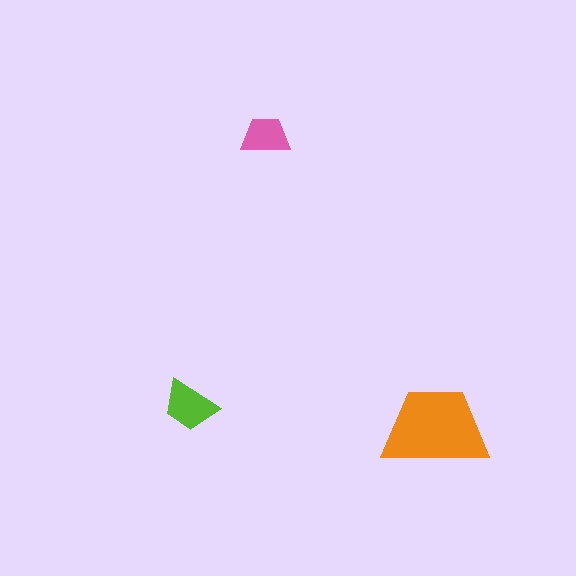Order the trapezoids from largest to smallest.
the orange one, the lime one, the pink one.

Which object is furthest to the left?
The lime trapezoid is leftmost.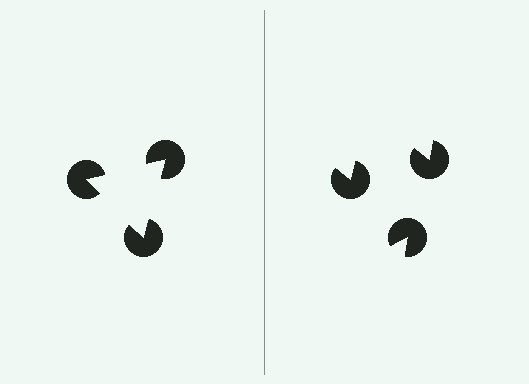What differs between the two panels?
The pac-man discs are positioned identically on both sides; only the wedge orientations differ. On the left they align to a triangle; on the right they are misaligned.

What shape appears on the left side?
An illusory triangle.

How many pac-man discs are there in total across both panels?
6 — 3 on each side.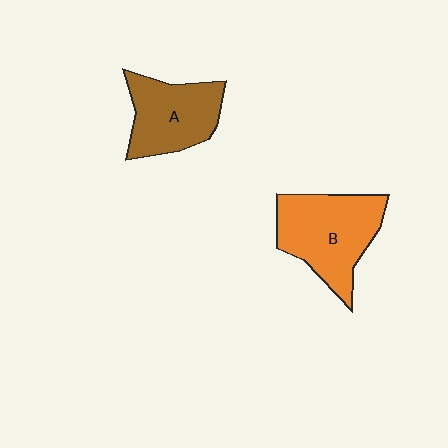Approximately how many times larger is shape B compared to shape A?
Approximately 1.2 times.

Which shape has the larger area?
Shape B (orange).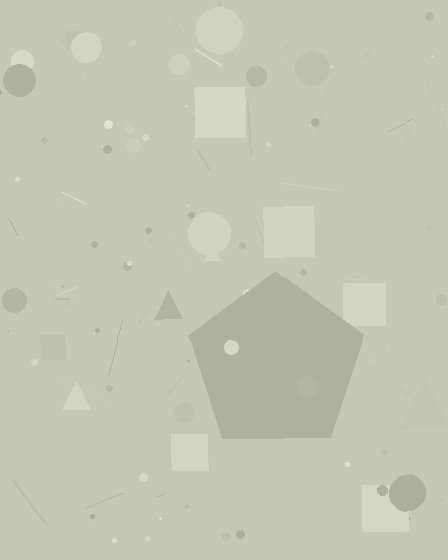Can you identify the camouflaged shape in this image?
The camouflaged shape is a pentagon.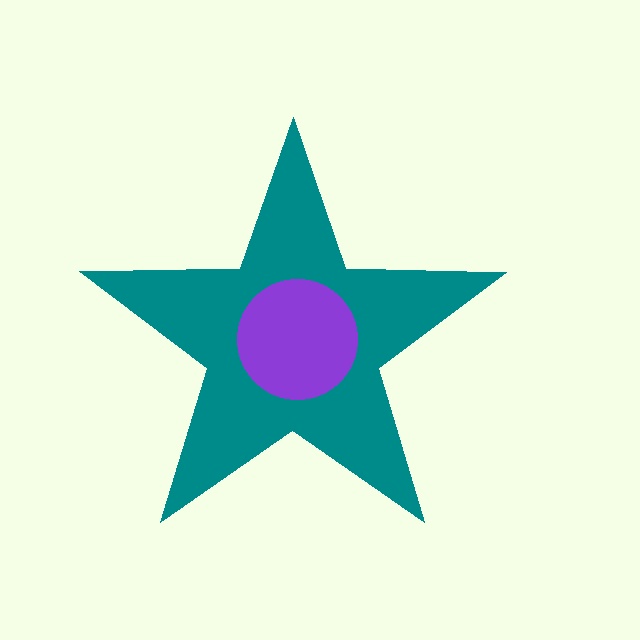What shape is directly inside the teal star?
The purple circle.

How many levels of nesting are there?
2.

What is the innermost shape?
The purple circle.